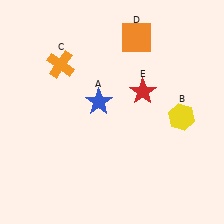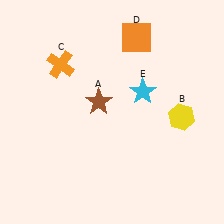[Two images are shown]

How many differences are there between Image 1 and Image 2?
There are 2 differences between the two images.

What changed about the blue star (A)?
In Image 1, A is blue. In Image 2, it changed to brown.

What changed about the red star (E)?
In Image 1, E is red. In Image 2, it changed to cyan.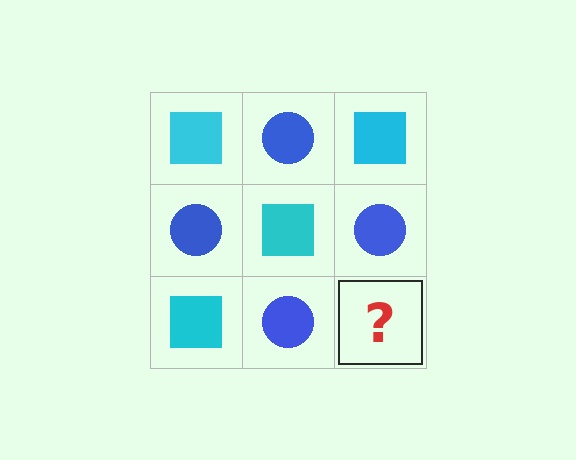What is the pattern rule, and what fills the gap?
The rule is that it alternates cyan square and blue circle in a checkerboard pattern. The gap should be filled with a cyan square.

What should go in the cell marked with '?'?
The missing cell should contain a cyan square.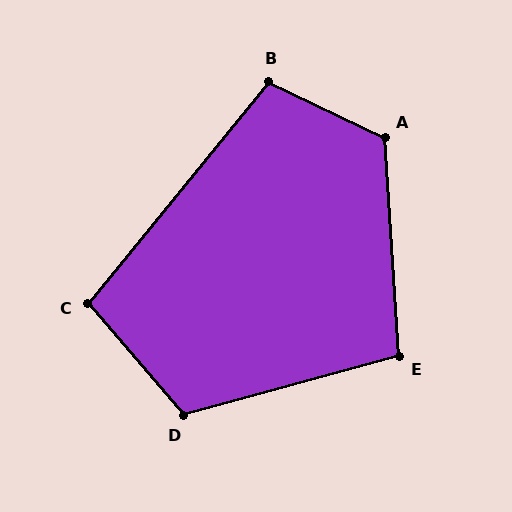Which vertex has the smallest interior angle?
C, at approximately 100 degrees.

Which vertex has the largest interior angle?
A, at approximately 120 degrees.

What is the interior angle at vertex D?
Approximately 115 degrees (obtuse).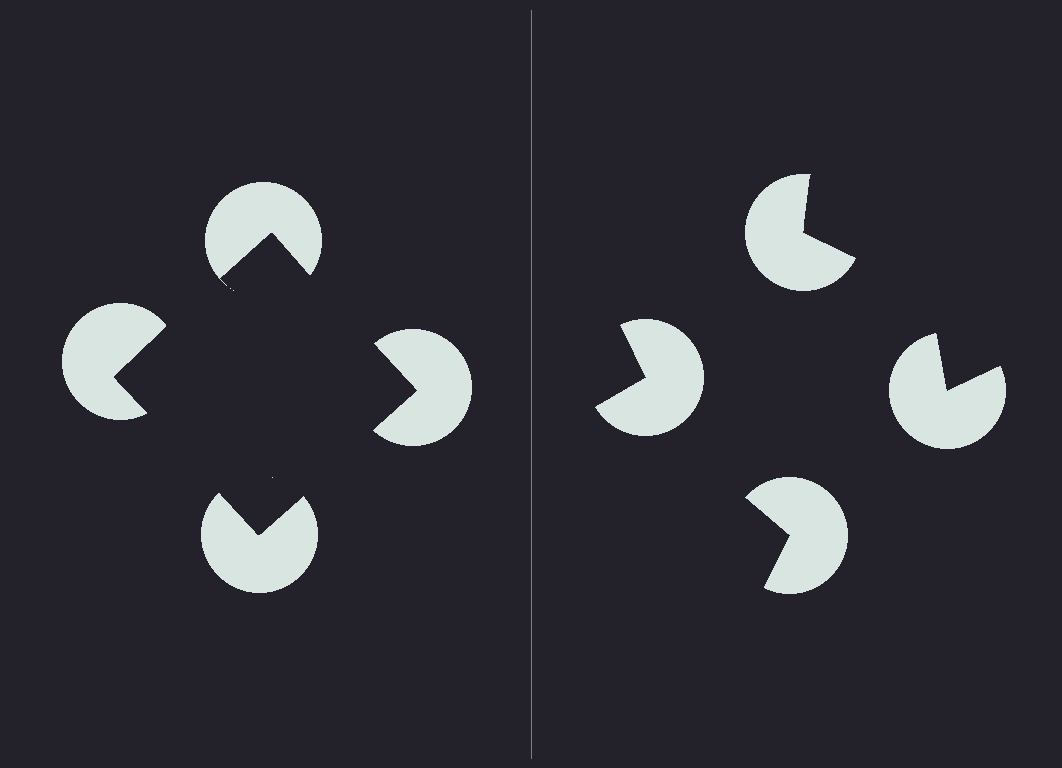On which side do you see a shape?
An illusory square appears on the left side. On the right side the wedge cuts are rotated, so no coherent shape forms.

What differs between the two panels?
The pac-man discs are positioned identically on both sides; only the wedge orientations differ. On the left they align to a square; on the right they are misaligned.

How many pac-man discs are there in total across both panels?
8 — 4 on each side.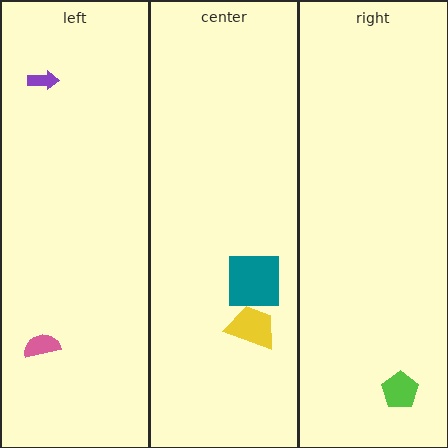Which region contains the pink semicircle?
The left region.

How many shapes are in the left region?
2.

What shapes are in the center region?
The yellow trapezoid, the teal square.